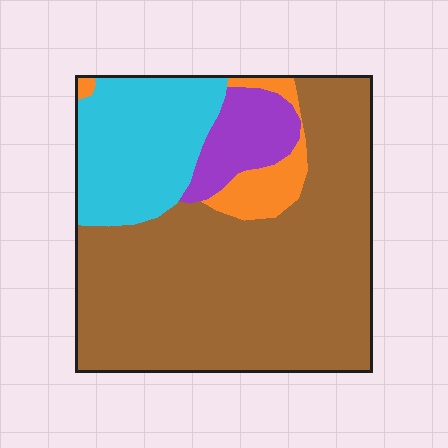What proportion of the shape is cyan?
Cyan takes up about one fifth (1/5) of the shape.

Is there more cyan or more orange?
Cyan.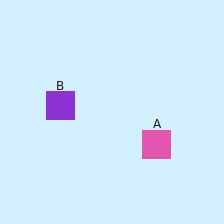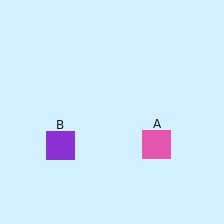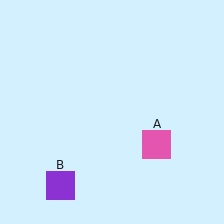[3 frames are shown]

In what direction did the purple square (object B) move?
The purple square (object B) moved down.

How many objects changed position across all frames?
1 object changed position: purple square (object B).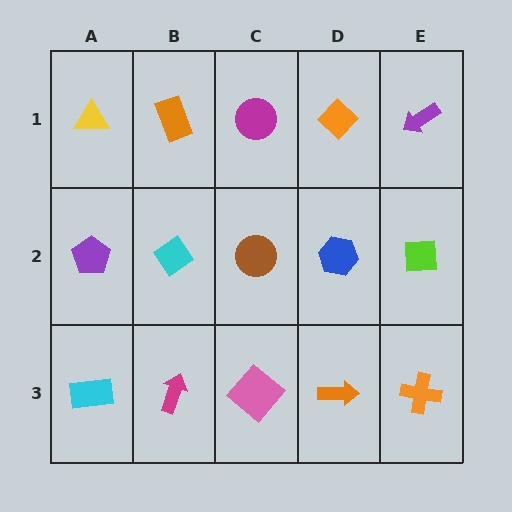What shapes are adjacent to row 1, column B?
A cyan diamond (row 2, column B), a yellow triangle (row 1, column A), a magenta circle (row 1, column C).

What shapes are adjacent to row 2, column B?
An orange rectangle (row 1, column B), a magenta arrow (row 3, column B), a purple pentagon (row 2, column A), a brown circle (row 2, column C).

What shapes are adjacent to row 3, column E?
A lime square (row 2, column E), an orange arrow (row 3, column D).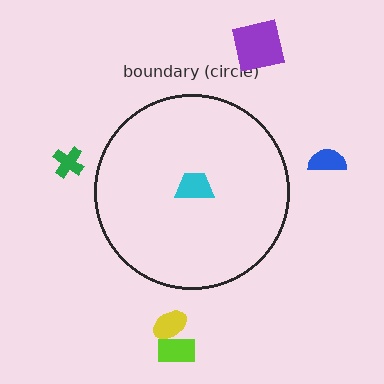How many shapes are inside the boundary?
1 inside, 5 outside.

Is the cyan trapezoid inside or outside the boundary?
Inside.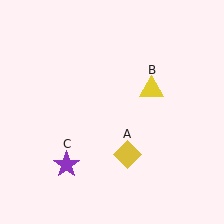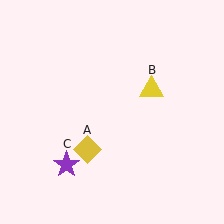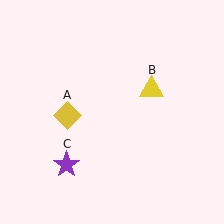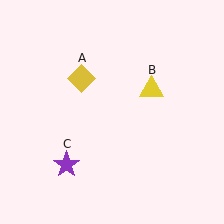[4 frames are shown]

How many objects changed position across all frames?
1 object changed position: yellow diamond (object A).